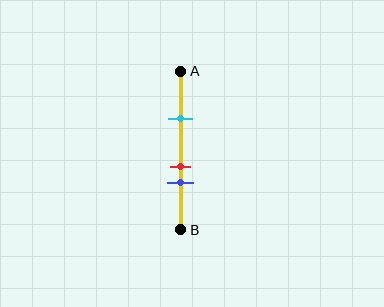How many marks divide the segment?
There are 3 marks dividing the segment.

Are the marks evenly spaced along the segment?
No, the marks are not evenly spaced.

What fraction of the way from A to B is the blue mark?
The blue mark is approximately 70% (0.7) of the way from A to B.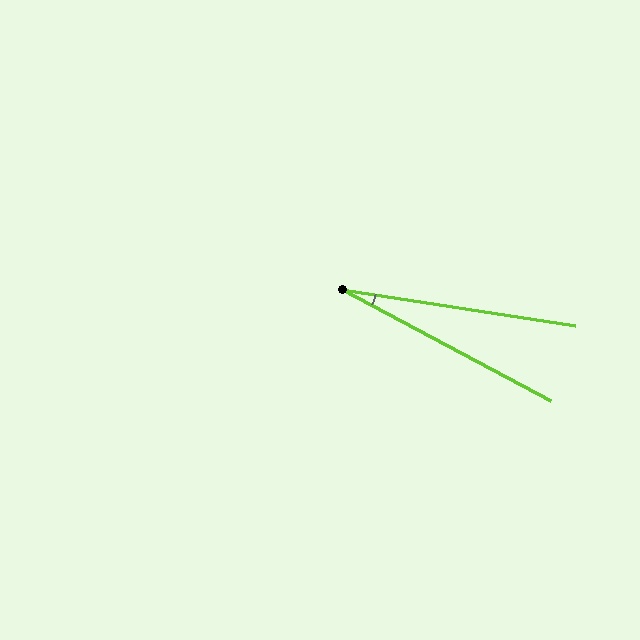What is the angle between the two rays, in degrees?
Approximately 19 degrees.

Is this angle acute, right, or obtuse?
It is acute.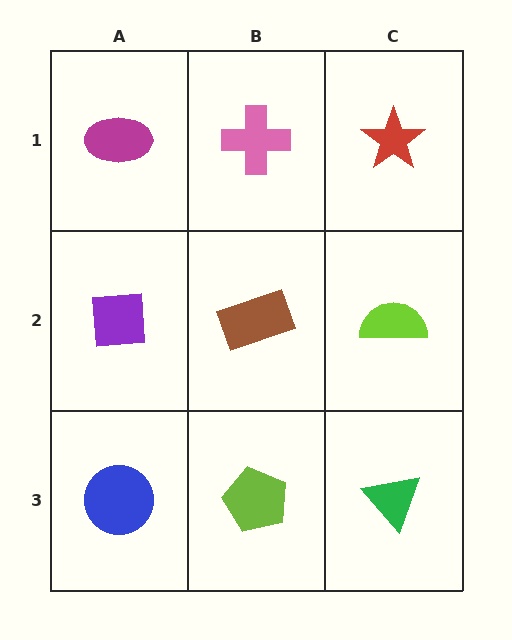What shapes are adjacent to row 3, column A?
A purple square (row 2, column A), a lime pentagon (row 3, column B).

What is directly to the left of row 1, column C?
A pink cross.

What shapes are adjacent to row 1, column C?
A lime semicircle (row 2, column C), a pink cross (row 1, column B).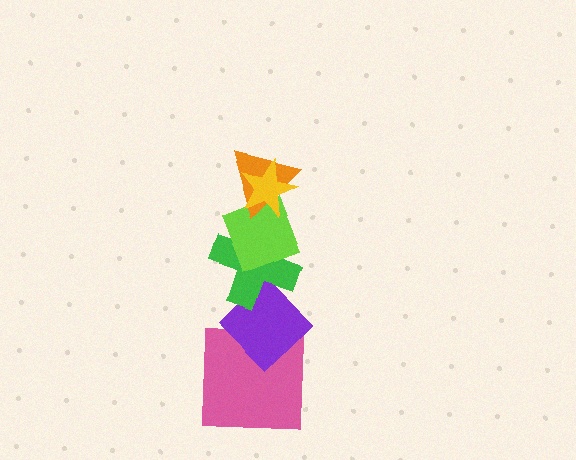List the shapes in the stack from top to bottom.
From top to bottom: the yellow star, the orange triangle, the lime diamond, the green cross, the purple diamond, the pink square.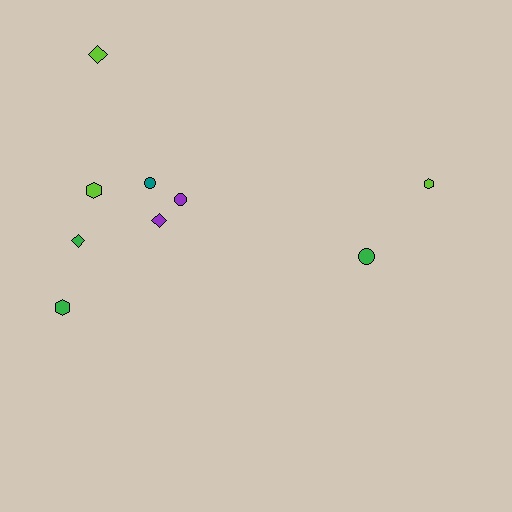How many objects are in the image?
There are 9 objects.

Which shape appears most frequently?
Hexagon, with 3 objects.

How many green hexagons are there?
There is 1 green hexagon.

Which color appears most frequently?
Lime, with 3 objects.